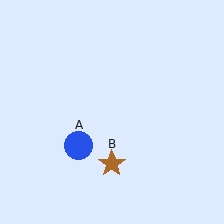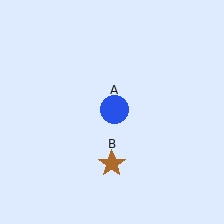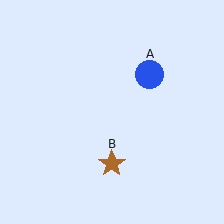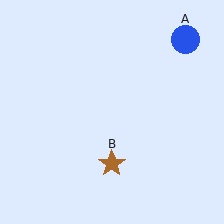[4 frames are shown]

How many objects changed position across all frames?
1 object changed position: blue circle (object A).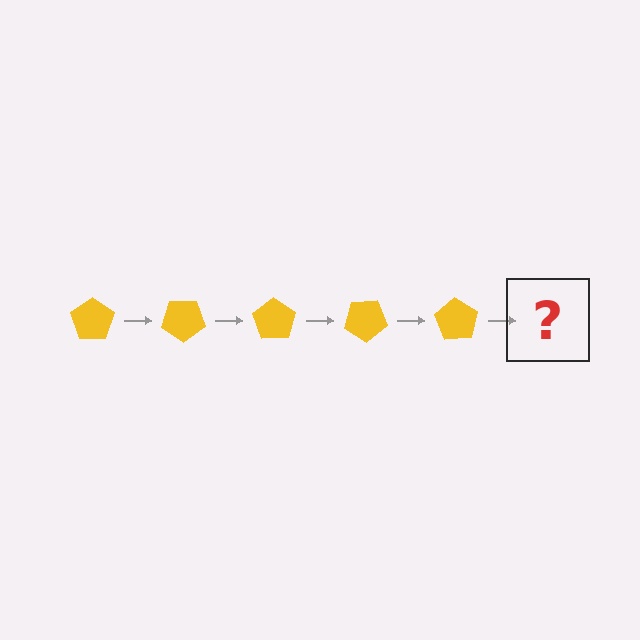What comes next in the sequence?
The next element should be a yellow pentagon rotated 175 degrees.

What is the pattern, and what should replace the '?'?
The pattern is that the pentagon rotates 35 degrees each step. The '?' should be a yellow pentagon rotated 175 degrees.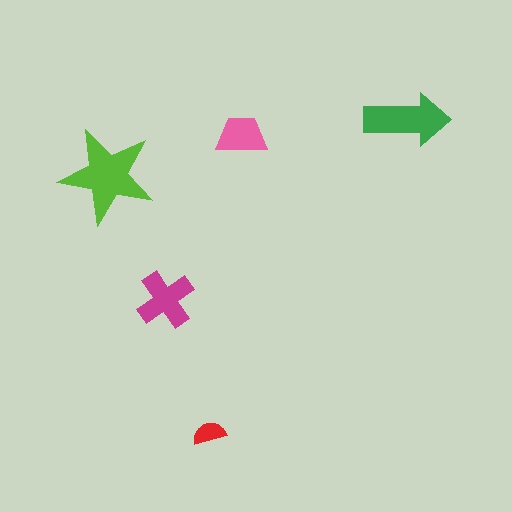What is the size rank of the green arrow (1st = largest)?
2nd.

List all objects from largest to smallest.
The lime star, the green arrow, the magenta cross, the pink trapezoid, the red semicircle.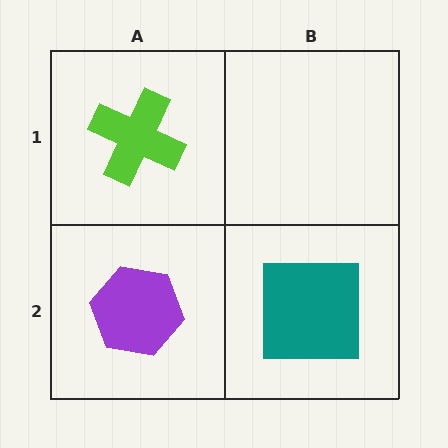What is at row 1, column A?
A lime cross.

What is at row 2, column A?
A purple hexagon.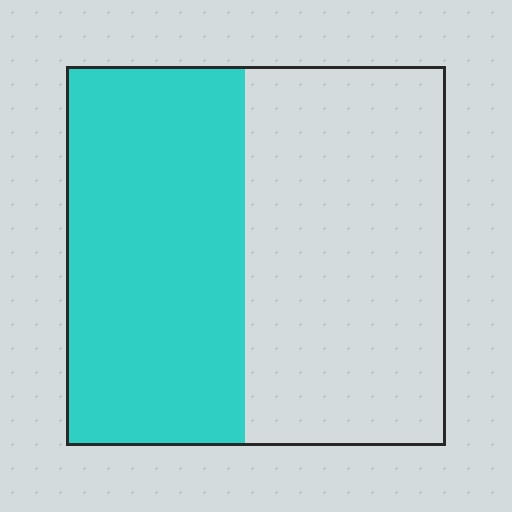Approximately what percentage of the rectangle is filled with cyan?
Approximately 45%.